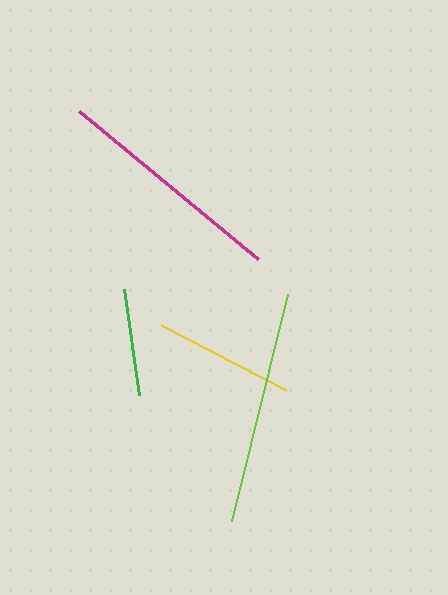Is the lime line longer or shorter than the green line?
The lime line is longer than the green line.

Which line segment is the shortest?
The green line is the shortest at approximately 107 pixels.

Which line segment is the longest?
The lime line is the longest at approximately 234 pixels.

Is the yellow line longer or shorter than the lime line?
The lime line is longer than the yellow line.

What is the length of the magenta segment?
The magenta segment is approximately 232 pixels long.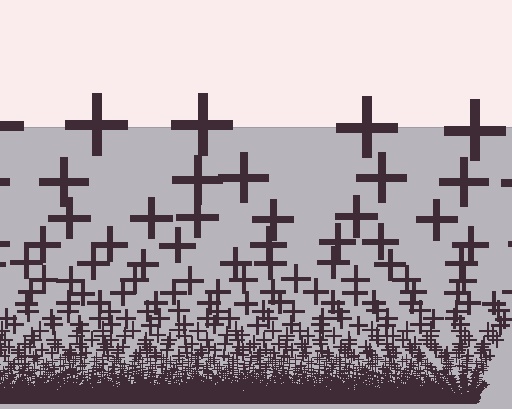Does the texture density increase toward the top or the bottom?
Density increases toward the bottom.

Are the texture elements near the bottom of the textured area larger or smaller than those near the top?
Smaller. The gradient is inverted — elements near the bottom are smaller and denser.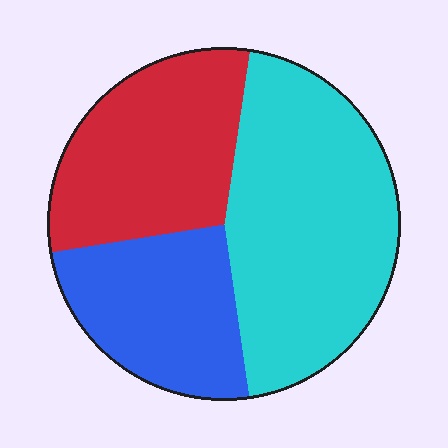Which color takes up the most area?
Cyan, at roughly 45%.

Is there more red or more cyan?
Cyan.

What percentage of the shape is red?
Red covers 30% of the shape.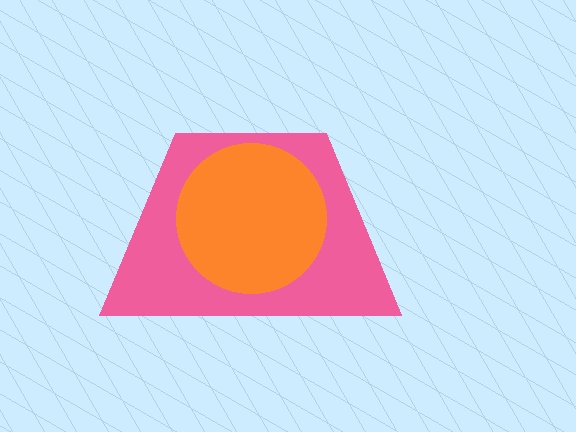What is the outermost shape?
The pink trapezoid.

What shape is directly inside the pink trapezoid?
The orange circle.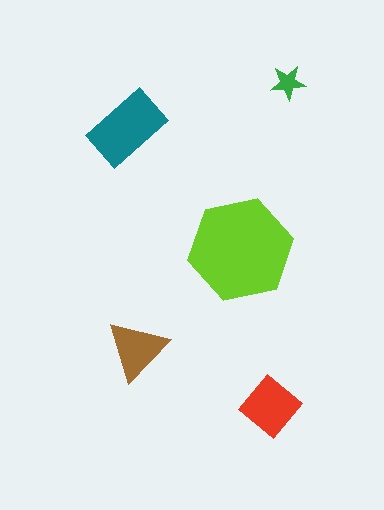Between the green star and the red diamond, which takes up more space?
The red diamond.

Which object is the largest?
The lime hexagon.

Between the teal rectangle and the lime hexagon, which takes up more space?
The lime hexagon.